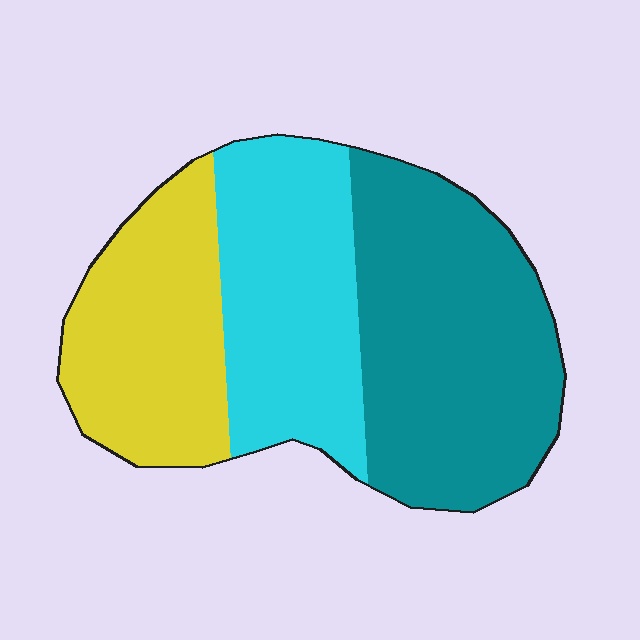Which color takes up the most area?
Teal, at roughly 40%.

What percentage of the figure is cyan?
Cyan covers roughly 30% of the figure.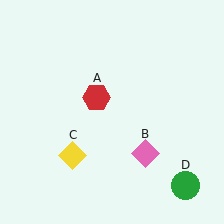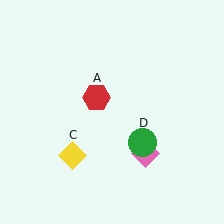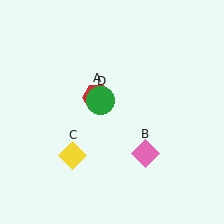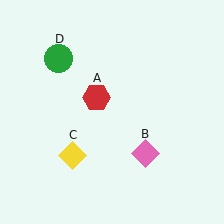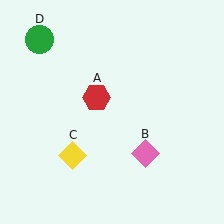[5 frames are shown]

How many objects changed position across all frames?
1 object changed position: green circle (object D).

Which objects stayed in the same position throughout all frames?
Red hexagon (object A) and pink diamond (object B) and yellow diamond (object C) remained stationary.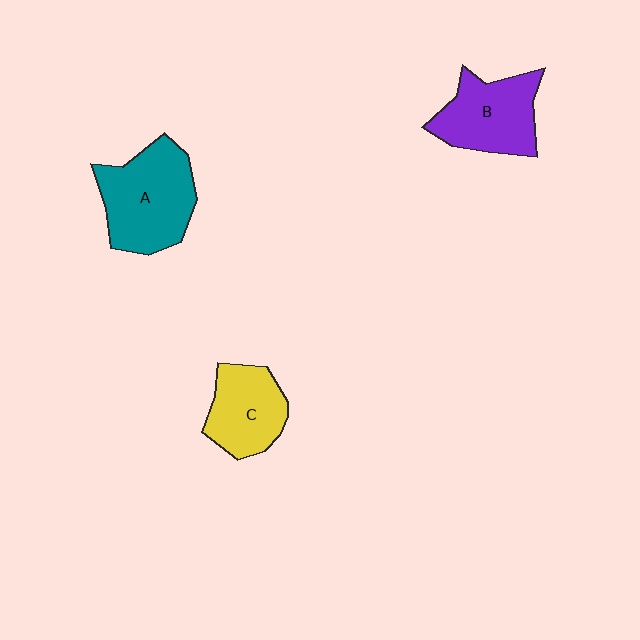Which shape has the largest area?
Shape A (teal).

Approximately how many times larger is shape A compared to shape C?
Approximately 1.4 times.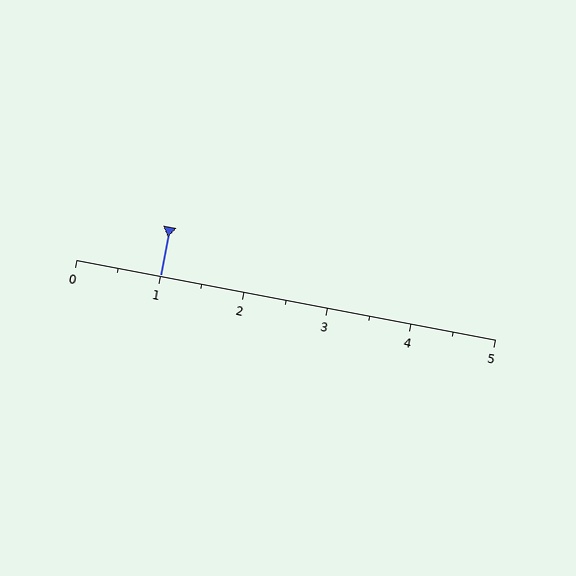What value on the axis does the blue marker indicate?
The marker indicates approximately 1.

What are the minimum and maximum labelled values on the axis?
The axis runs from 0 to 5.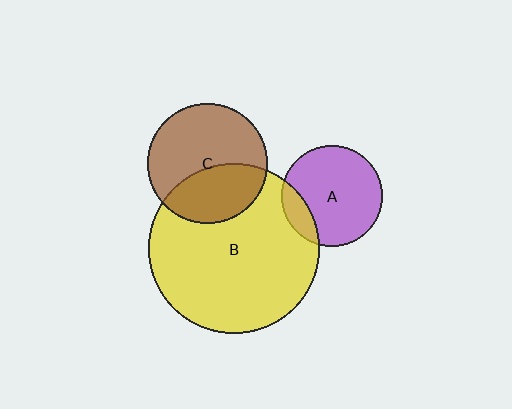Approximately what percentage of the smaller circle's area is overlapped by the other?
Approximately 15%.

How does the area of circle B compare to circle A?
Approximately 2.8 times.